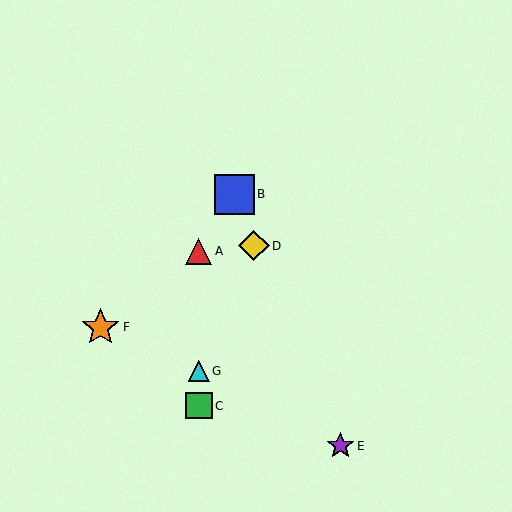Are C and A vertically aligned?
Yes, both are at x≈199.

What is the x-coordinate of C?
Object C is at x≈199.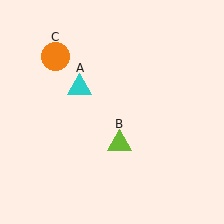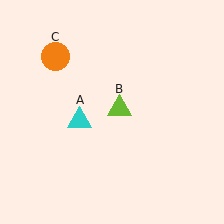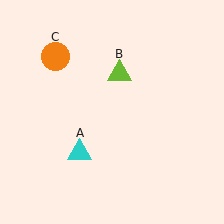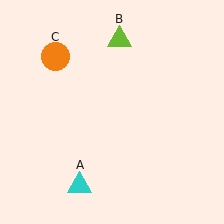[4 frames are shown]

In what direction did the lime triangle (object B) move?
The lime triangle (object B) moved up.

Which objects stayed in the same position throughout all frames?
Orange circle (object C) remained stationary.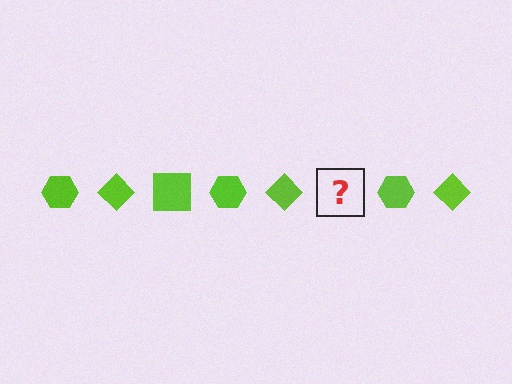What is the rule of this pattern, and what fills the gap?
The rule is that the pattern cycles through hexagon, diamond, square shapes in lime. The gap should be filled with a lime square.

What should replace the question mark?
The question mark should be replaced with a lime square.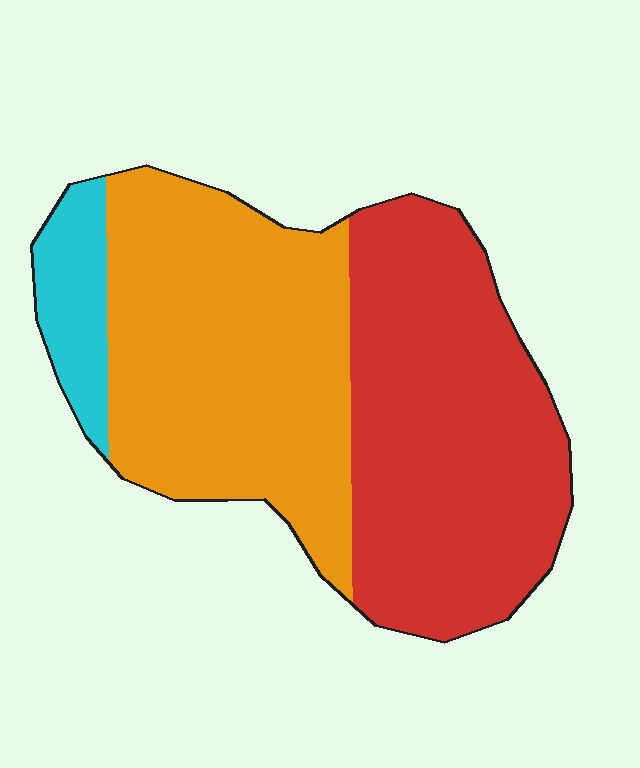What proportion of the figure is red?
Red covers around 45% of the figure.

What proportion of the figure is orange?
Orange covers around 45% of the figure.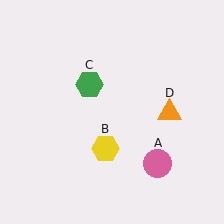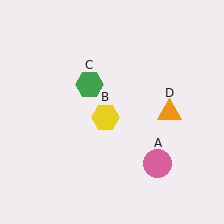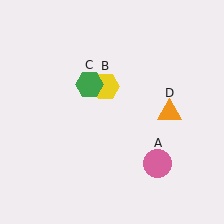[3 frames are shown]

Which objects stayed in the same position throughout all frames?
Pink circle (object A) and green hexagon (object C) and orange triangle (object D) remained stationary.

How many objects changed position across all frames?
1 object changed position: yellow hexagon (object B).